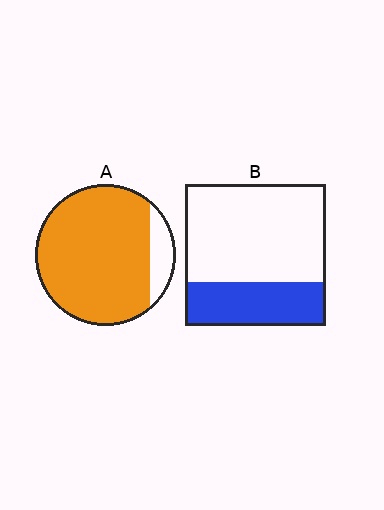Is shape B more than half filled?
No.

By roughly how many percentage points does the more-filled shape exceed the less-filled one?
By roughly 55 percentage points (A over B).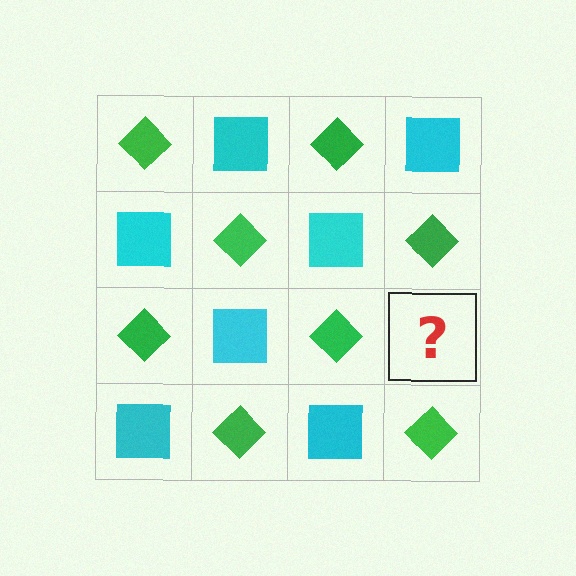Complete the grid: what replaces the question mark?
The question mark should be replaced with a cyan square.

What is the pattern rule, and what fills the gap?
The rule is that it alternates green diamond and cyan square in a checkerboard pattern. The gap should be filled with a cyan square.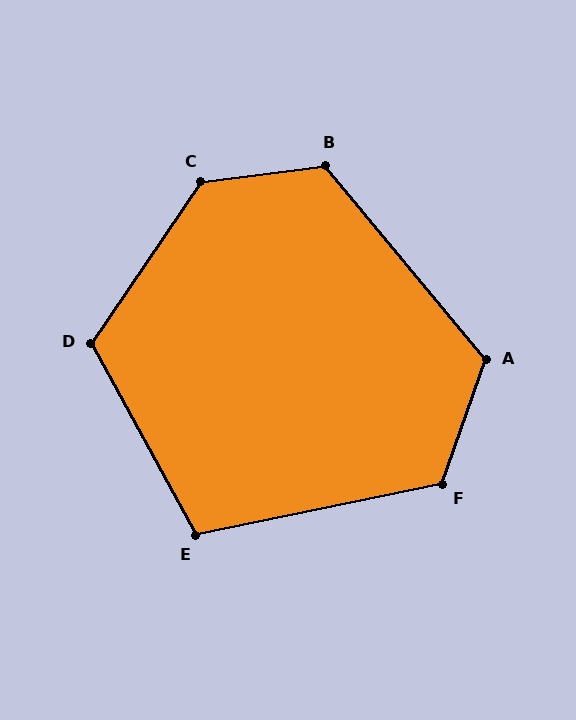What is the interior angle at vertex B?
Approximately 122 degrees (obtuse).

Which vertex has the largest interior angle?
C, at approximately 132 degrees.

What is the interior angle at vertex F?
Approximately 121 degrees (obtuse).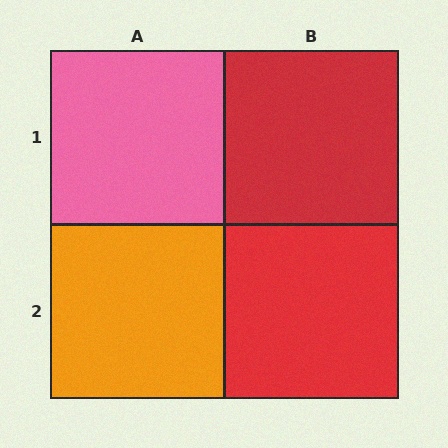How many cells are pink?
1 cell is pink.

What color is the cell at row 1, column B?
Red.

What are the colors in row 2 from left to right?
Orange, red.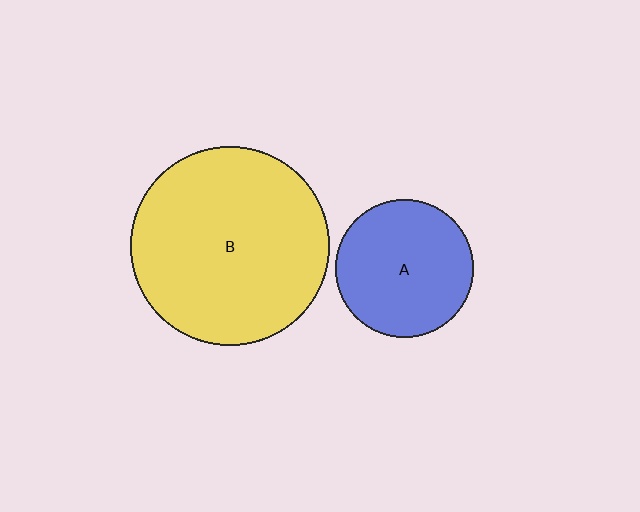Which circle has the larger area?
Circle B (yellow).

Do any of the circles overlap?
No, none of the circles overlap.